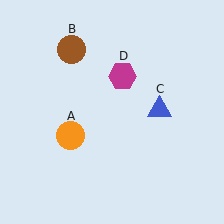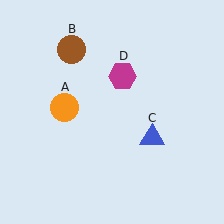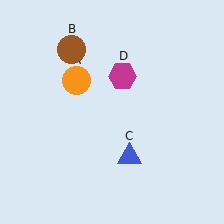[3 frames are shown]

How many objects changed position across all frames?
2 objects changed position: orange circle (object A), blue triangle (object C).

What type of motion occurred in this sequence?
The orange circle (object A), blue triangle (object C) rotated clockwise around the center of the scene.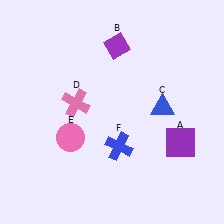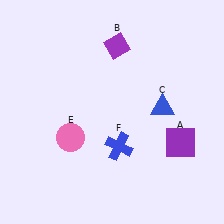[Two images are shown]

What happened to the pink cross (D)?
The pink cross (D) was removed in Image 2. It was in the top-left area of Image 1.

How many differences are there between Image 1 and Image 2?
There is 1 difference between the two images.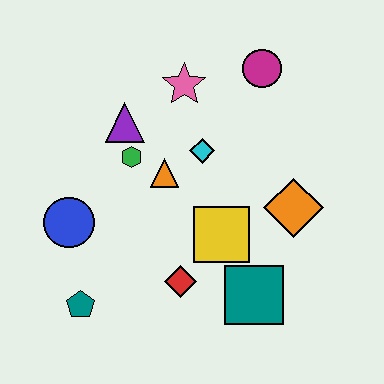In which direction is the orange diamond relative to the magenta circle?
The orange diamond is below the magenta circle.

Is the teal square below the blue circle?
Yes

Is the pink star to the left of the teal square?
Yes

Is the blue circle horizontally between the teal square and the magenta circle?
No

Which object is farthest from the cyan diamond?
The teal pentagon is farthest from the cyan diamond.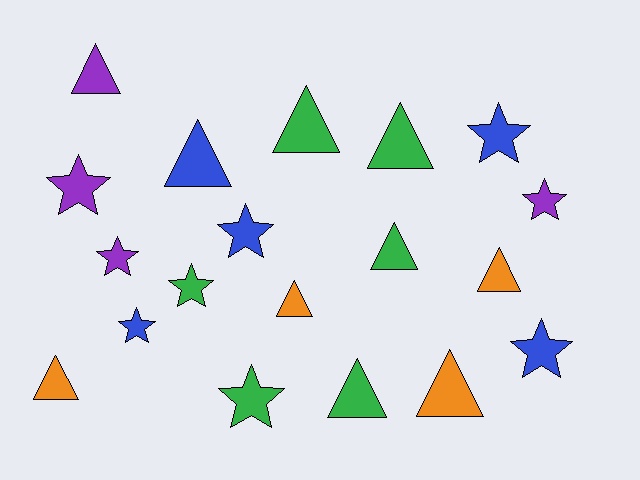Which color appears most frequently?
Green, with 6 objects.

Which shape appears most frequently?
Triangle, with 10 objects.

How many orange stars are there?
There are no orange stars.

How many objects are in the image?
There are 19 objects.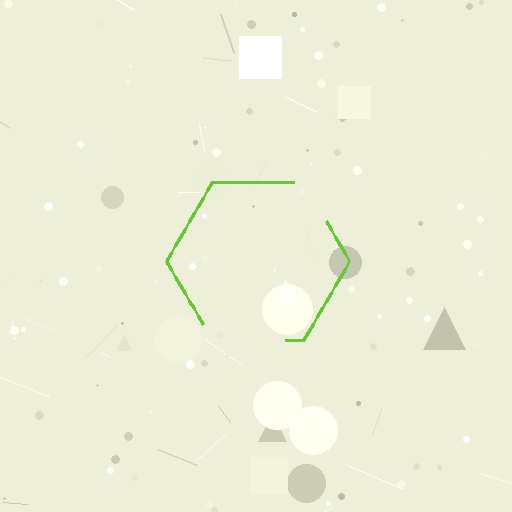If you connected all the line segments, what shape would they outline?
They would outline a hexagon.